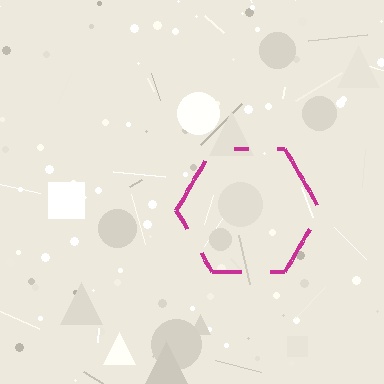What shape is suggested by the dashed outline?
The dashed outline suggests a hexagon.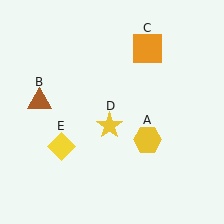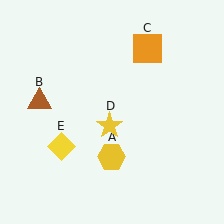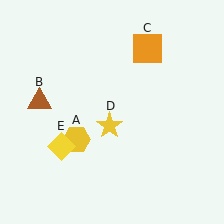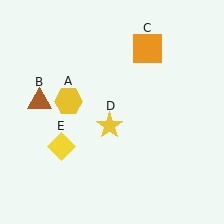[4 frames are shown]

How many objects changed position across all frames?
1 object changed position: yellow hexagon (object A).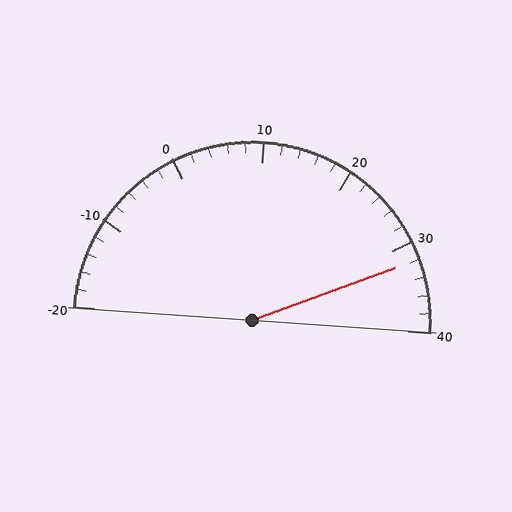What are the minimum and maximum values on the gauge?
The gauge ranges from -20 to 40.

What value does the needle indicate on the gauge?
The needle indicates approximately 32.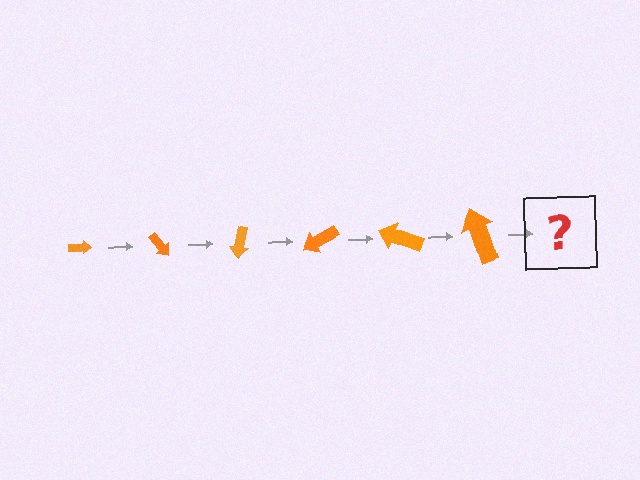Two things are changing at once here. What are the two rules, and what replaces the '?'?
The two rules are that the arrow grows larger each step and it rotates 50 degrees each step. The '?' should be an arrow, larger than the previous one and rotated 300 degrees from the start.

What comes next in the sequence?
The next element should be an arrow, larger than the previous one and rotated 300 degrees from the start.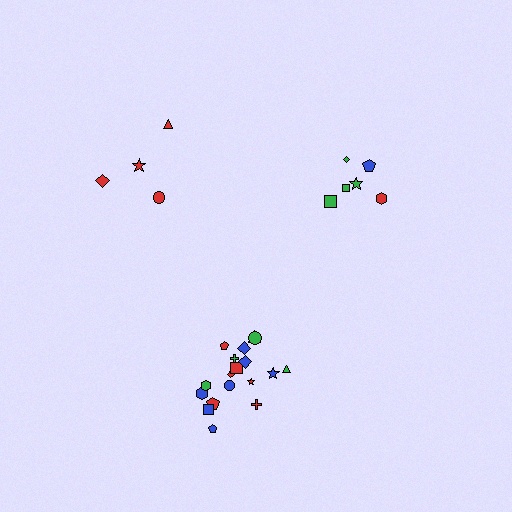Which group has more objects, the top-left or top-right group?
The top-right group.